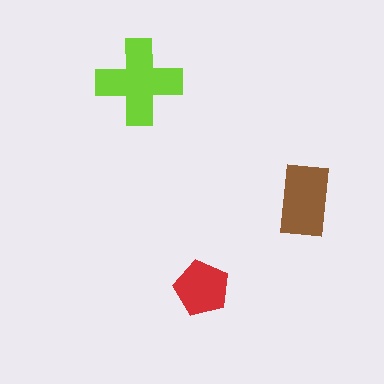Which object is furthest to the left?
The lime cross is leftmost.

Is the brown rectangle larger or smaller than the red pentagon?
Larger.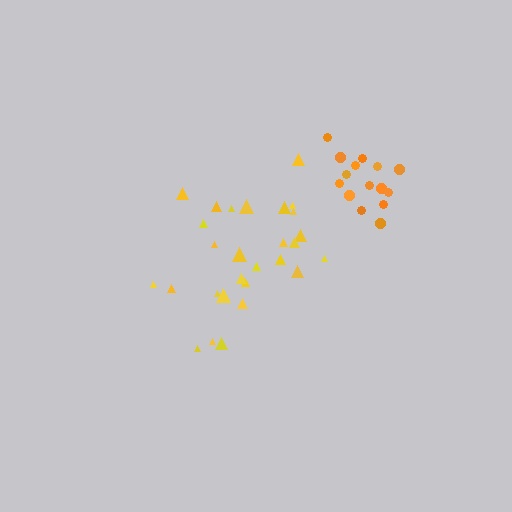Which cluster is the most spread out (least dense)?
Yellow.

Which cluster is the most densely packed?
Orange.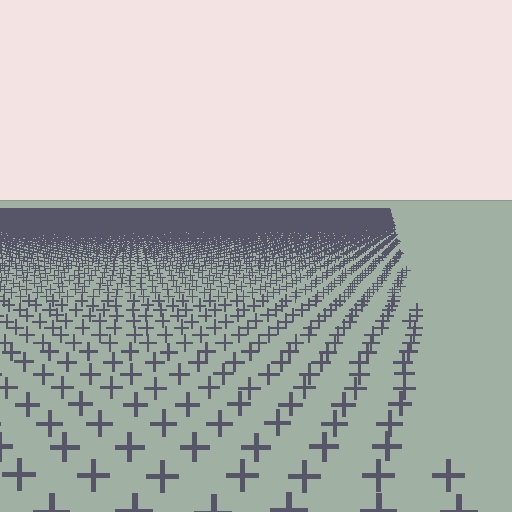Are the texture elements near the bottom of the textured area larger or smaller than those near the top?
Larger. Near the bottom, elements are closer to the viewer and appear at a bigger on-screen size.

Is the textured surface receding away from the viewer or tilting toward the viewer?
The surface is receding away from the viewer. Texture elements get smaller and denser toward the top.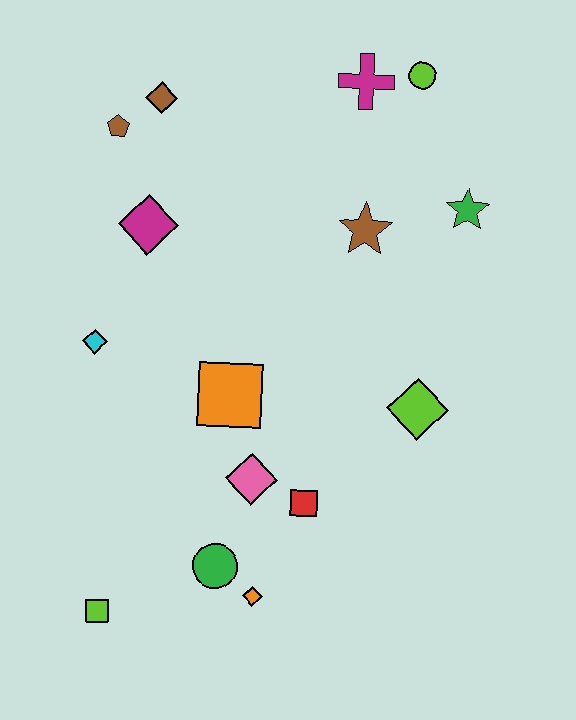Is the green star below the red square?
No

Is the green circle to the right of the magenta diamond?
Yes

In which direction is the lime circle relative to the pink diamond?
The lime circle is above the pink diamond.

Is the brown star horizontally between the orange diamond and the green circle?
No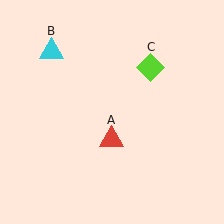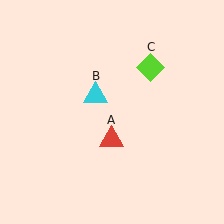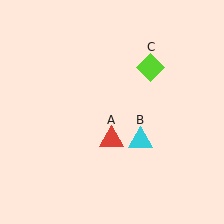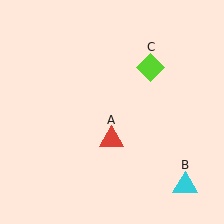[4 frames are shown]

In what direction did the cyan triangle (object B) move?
The cyan triangle (object B) moved down and to the right.